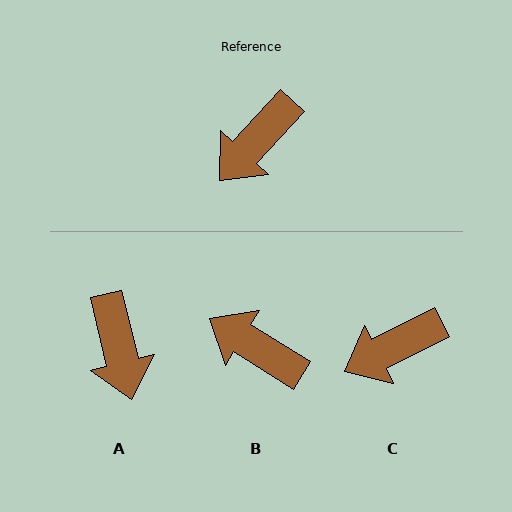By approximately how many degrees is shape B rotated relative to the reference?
Approximately 79 degrees clockwise.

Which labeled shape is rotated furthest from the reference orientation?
B, about 79 degrees away.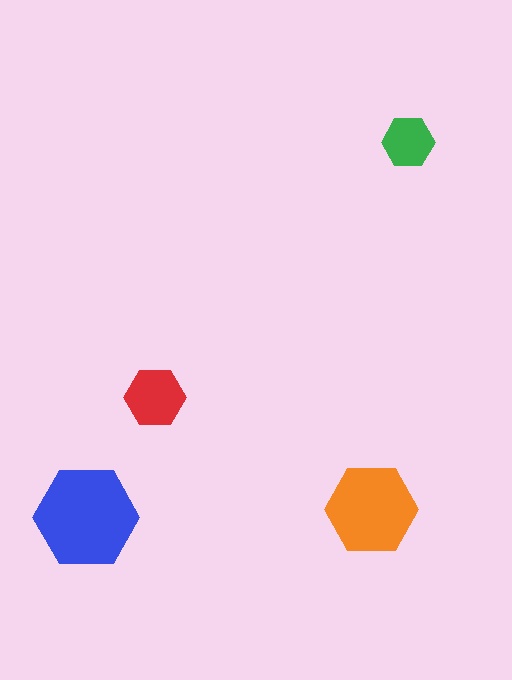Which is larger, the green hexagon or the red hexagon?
The red one.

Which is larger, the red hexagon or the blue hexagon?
The blue one.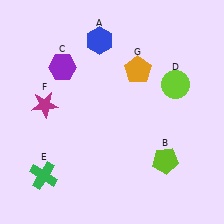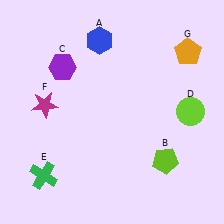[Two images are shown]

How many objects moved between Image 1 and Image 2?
2 objects moved between the two images.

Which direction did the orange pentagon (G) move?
The orange pentagon (G) moved right.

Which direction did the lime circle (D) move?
The lime circle (D) moved down.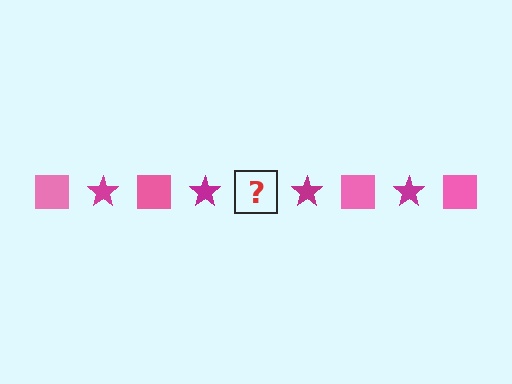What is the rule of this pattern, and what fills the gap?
The rule is that the pattern alternates between pink square and magenta star. The gap should be filled with a pink square.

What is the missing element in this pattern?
The missing element is a pink square.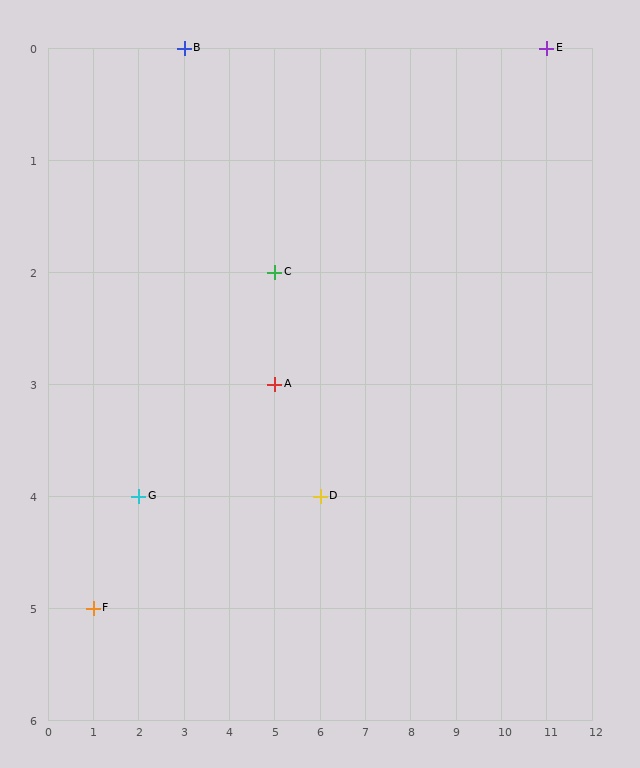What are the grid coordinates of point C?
Point C is at grid coordinates (5, 2).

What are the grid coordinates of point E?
Point E is at grid coordinates (11, 0).